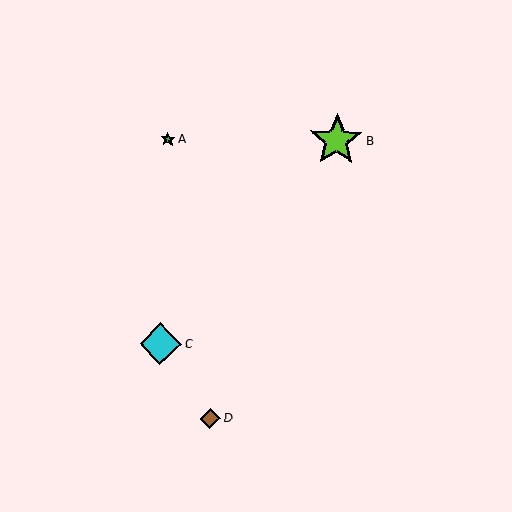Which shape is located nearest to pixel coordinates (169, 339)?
The cyan diamond (labeled C) at (160, 344) is nearest to that location.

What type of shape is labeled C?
Shape C is a cyan diamond.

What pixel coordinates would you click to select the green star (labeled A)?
Click at (168, 139) to select the green star A.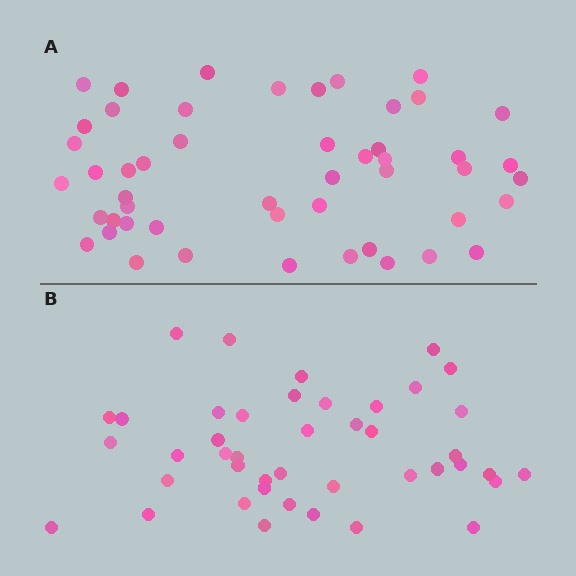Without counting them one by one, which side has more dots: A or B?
Region A (the top region) has more dots.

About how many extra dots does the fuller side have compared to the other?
Region A has roughly 8 or so more dots than region B.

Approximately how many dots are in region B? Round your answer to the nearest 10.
About 40 dots. (The exact count is 43, which rounds to 40.)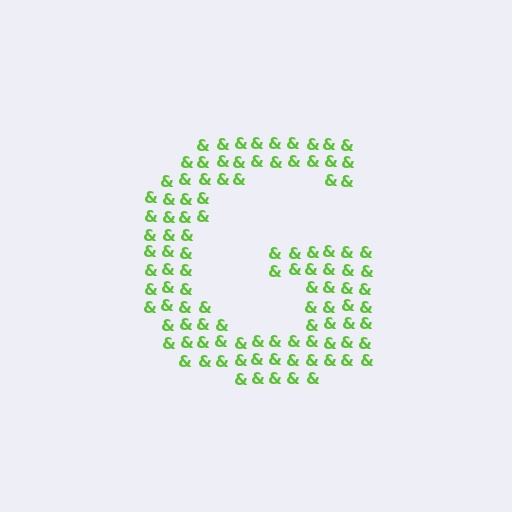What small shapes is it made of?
It is made of small ampersands.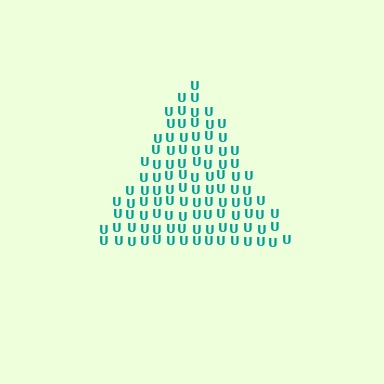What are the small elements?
The small elements are letter U's.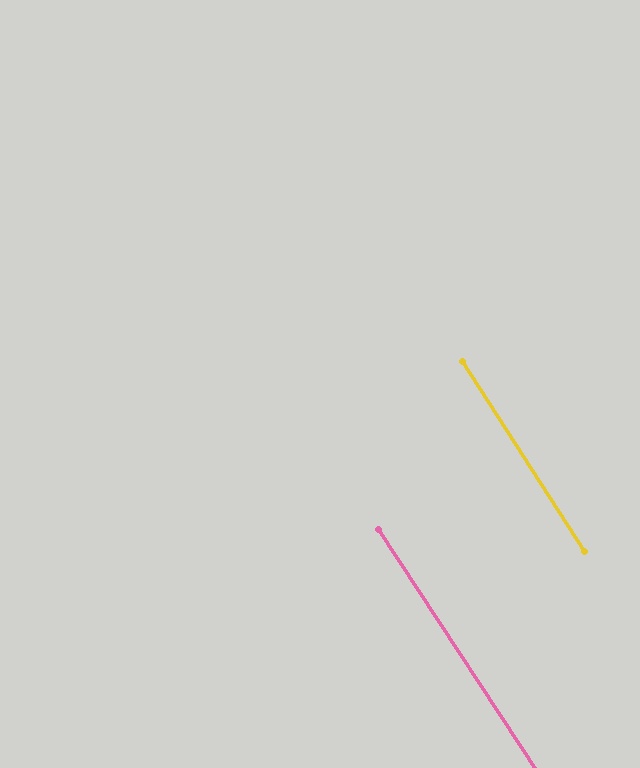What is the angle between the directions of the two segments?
Approximately 1 degree.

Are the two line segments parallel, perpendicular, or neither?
Parallel — their directions differ by only 0.7°.